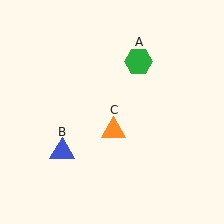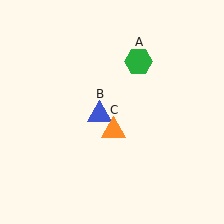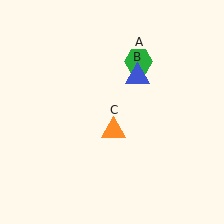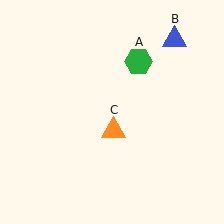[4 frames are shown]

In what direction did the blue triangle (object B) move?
The blue triangle (object B) moved up and to the right.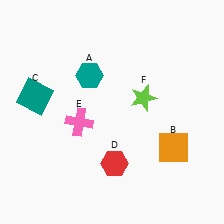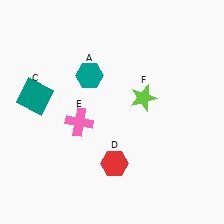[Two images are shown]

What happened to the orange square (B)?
The orange square (B) was removed in Image 2. It was in the bottom-right area of Image 1.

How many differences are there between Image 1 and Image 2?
There is 1 difference between the two images.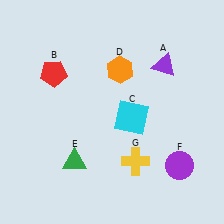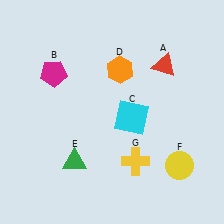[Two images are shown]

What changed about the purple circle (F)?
In Image 1, F is purple. In Image 2, it changed to yellow.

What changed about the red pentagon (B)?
In Image 1, B is red. In Image 2, it changed to magenta.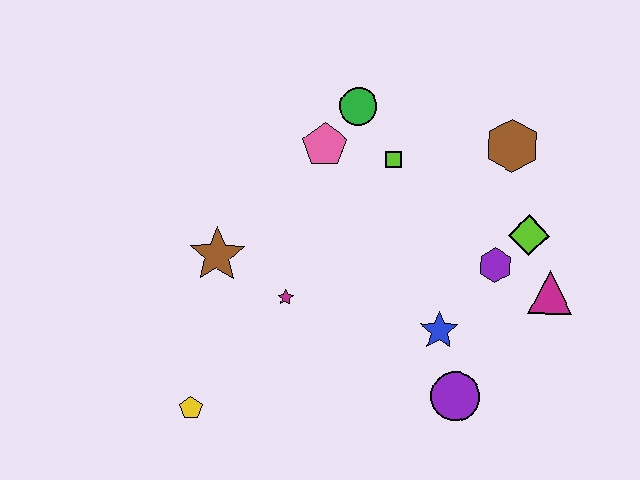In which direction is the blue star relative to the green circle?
The blue star is below the green circle.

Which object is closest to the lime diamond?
The purple hexagon is closest to the lime diamond.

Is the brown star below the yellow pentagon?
No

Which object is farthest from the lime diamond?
The yellow pentagon is farthest from the lime diamond.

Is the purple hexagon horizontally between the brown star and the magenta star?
No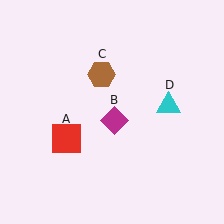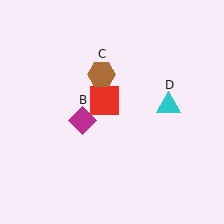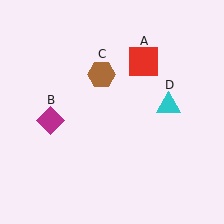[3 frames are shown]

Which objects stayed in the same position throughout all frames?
Brown hexagon (object C) and cyan triangle (object D) remained stationary.